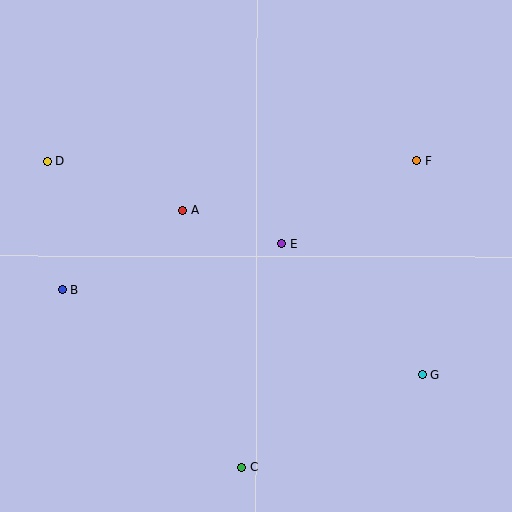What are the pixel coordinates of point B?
Point B is at (62, 289).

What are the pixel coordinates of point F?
Point F is at (417, 161).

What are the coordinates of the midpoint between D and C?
The midpoint between D and C is at (144, 314).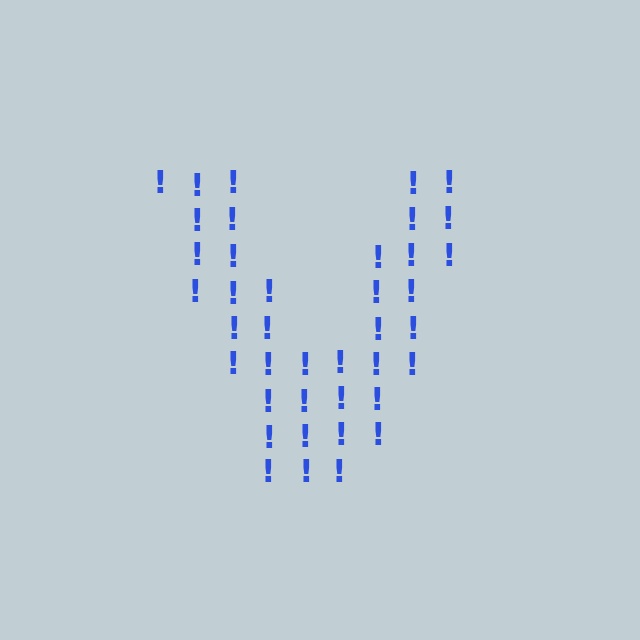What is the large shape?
The large shape is the letter V.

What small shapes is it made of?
It is made of small exclamation marks.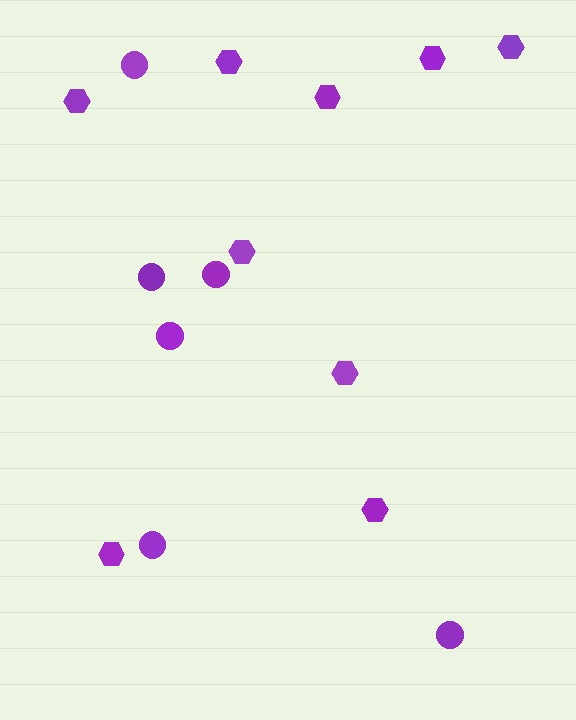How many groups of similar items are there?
There are 2 groups: one group of hexagons (9) and one group of circles (6).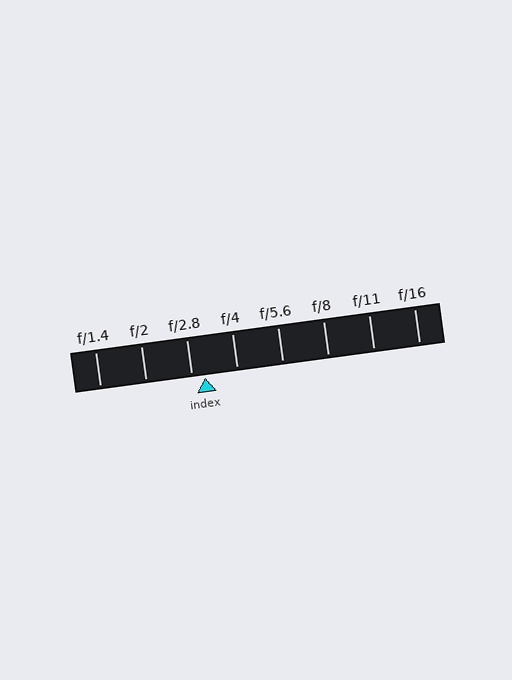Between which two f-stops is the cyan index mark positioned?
The index mark is between f/2.8 and f/4.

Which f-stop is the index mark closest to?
The index mark is closest to f/2.8.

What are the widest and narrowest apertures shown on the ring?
The widest aperture shown is f/1.4 and the narrowest is f/16.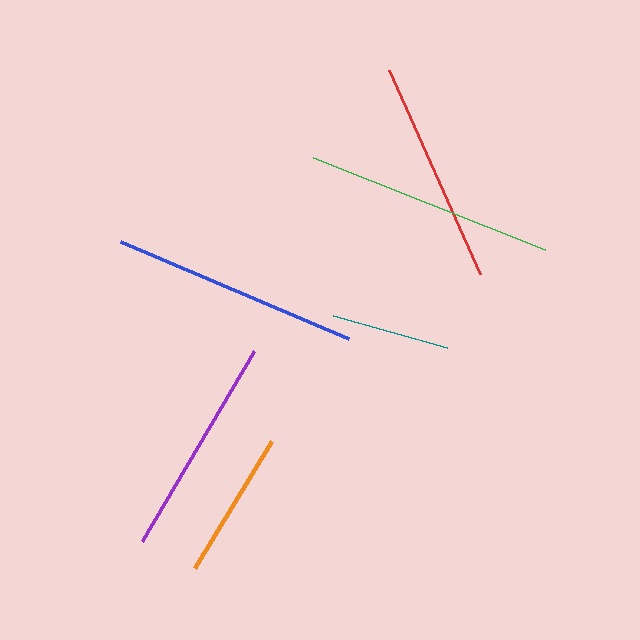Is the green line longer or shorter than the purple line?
The green line is longer than the purple line.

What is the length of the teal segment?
The teal segment is approximately 118 pixels long.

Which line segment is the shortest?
The teal line is the shortest at approximately 118 pixels.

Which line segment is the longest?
The green line is the longest at approximately 249 pixels.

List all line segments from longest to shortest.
From longest to shortest: green, blue, red, purple, orange, teal.